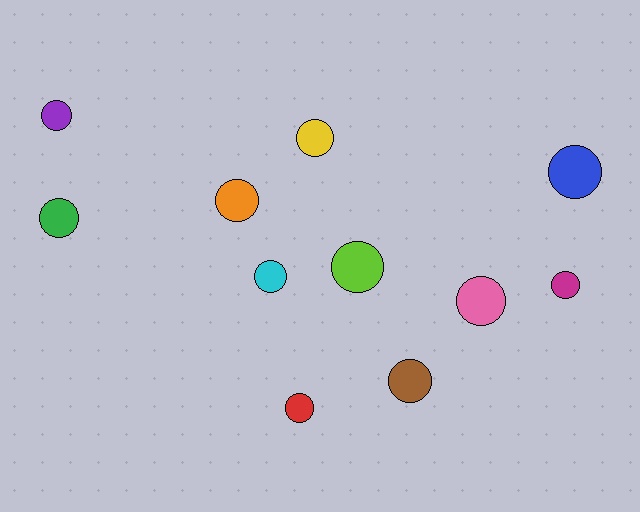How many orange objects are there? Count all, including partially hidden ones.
There is 1 orange object.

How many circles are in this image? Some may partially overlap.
There are 11 circles.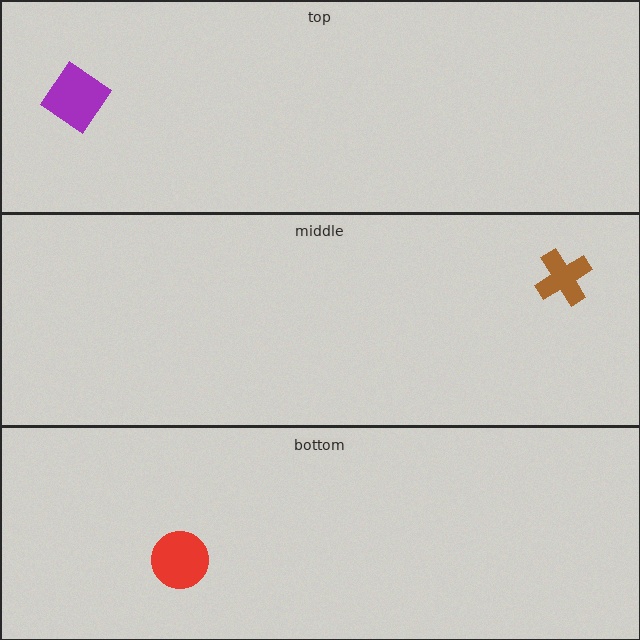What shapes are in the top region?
The purple diamond.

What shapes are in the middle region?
The brown cross.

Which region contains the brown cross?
The middle region.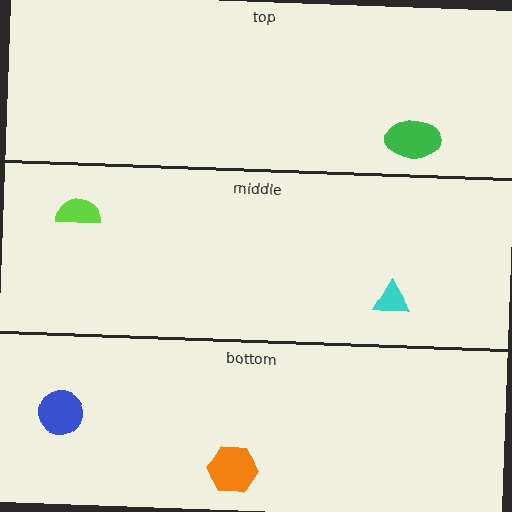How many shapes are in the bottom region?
2.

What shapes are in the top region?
The green ellipse.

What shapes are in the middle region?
The cyan triangle, the lime semicircle.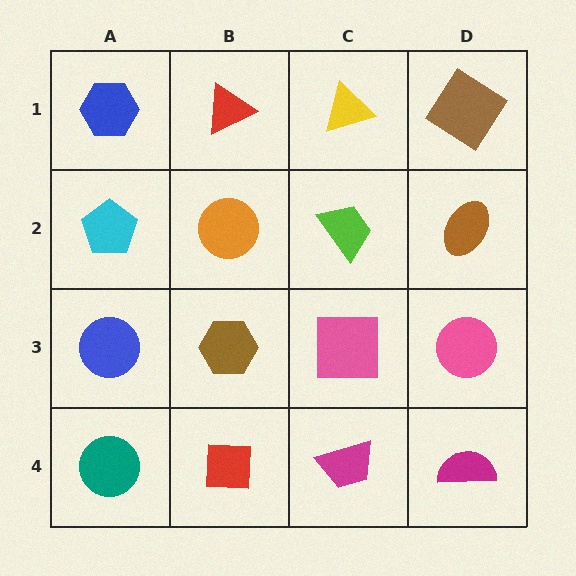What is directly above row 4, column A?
A blue circle.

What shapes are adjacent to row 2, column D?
A brown diamond (row 1, column D), a pink circle (row 3, column D), a lime trapezoid (row 2, column C).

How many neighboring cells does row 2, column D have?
3.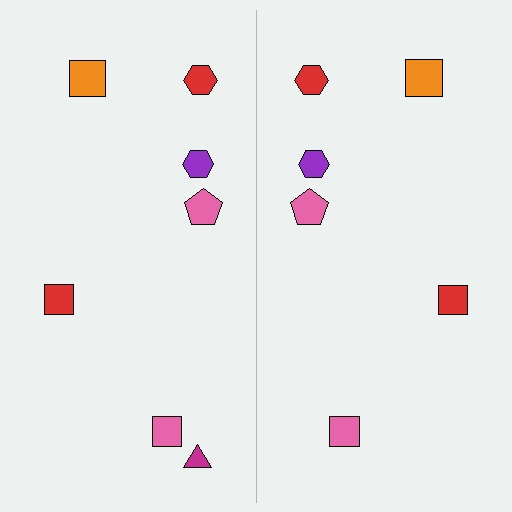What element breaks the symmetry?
A magenta triangle is missing from the right side.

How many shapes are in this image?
There are 13 shapes in this image.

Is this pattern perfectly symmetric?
No, the pattern is not perfectly symmetric. A magenta triangle is missing from the right side.